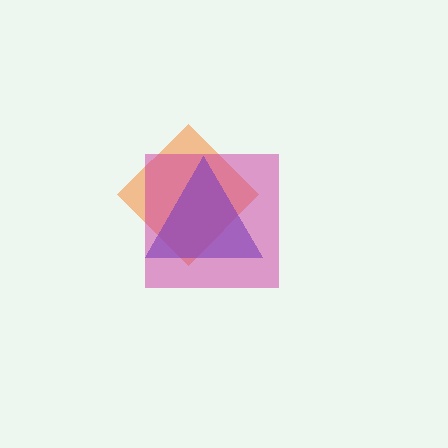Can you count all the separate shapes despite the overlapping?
Yes, there are 3 separate shapes.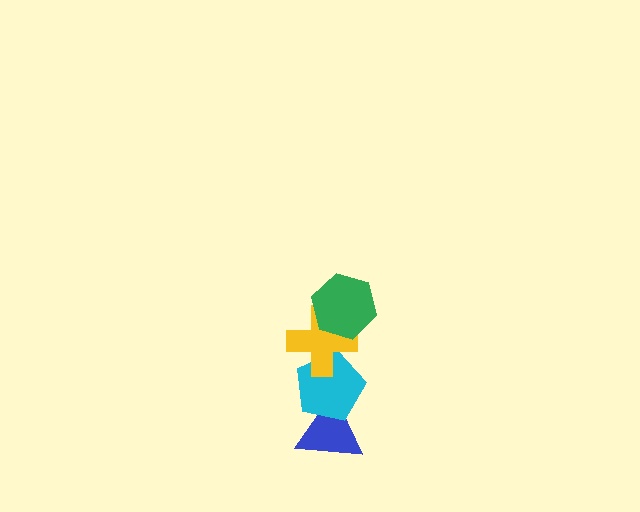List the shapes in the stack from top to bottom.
From top to bottom: the green hexagon, the yellow cross, the cyan pentagon, the blue triangle.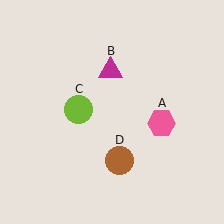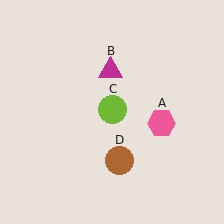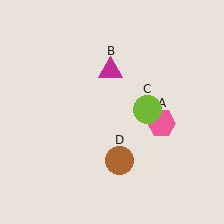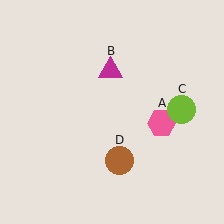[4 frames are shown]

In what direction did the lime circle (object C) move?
The lime circle (object C) moved right.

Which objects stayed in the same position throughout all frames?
Pink hexagon (object A) and magenta triangle (object B) and brown circle (object D) remained stationary.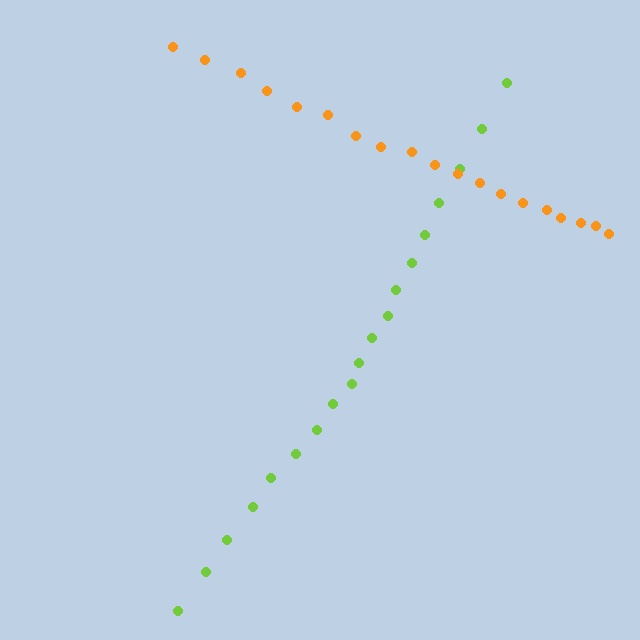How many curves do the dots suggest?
There are 2 distinct paths.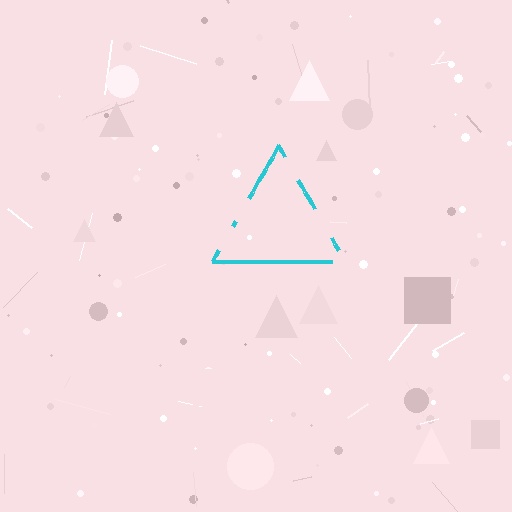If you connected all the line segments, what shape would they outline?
They would outline a triangle.